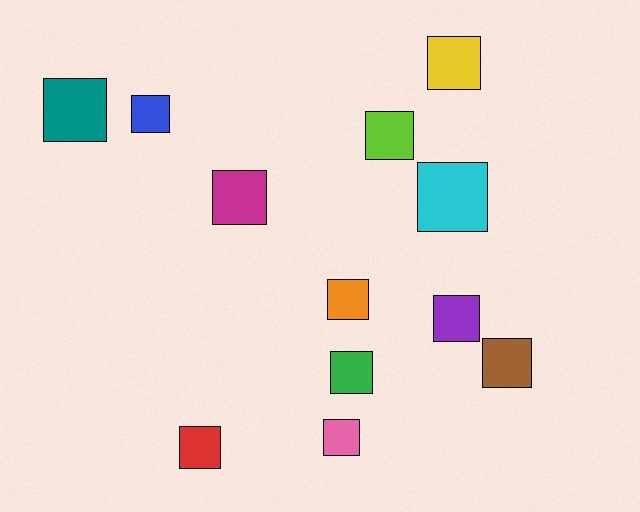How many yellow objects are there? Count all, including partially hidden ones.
There is 1 yellow object.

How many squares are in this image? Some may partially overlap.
There are 12 squares.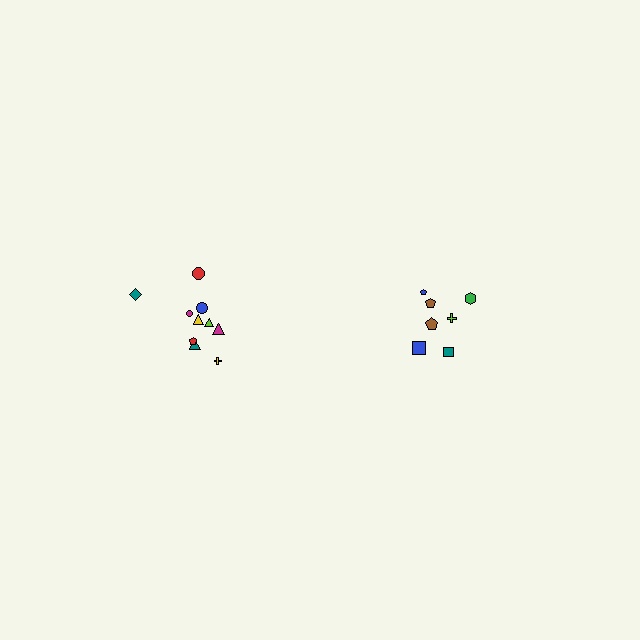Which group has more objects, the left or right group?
The left group.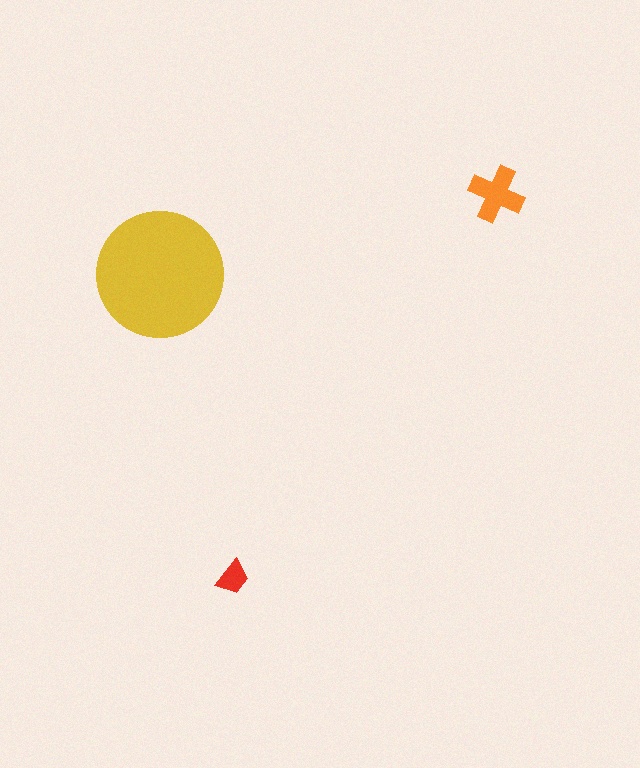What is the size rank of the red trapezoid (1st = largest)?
3rd.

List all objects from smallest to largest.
The red trapezoid, the orange cross, the yellow circle.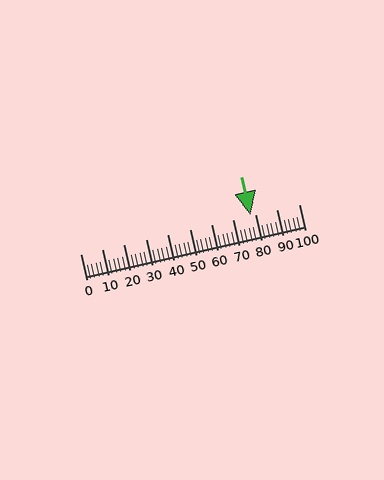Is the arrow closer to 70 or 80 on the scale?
The arrow is closer to 80.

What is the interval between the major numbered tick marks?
The major tick marks are spaced 10 units apart.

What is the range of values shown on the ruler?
The ruler shows values from 0 to 100.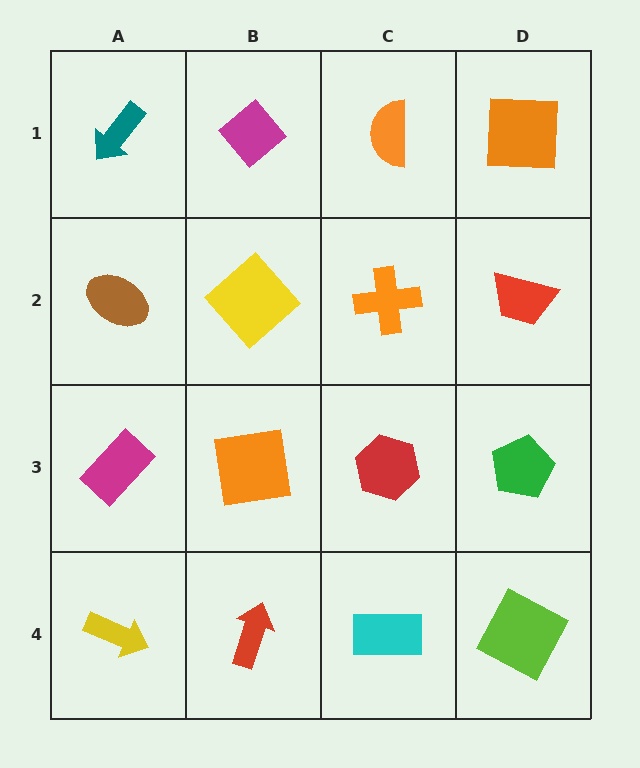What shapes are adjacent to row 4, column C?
A red hexagon (row 3, column C), a red arrow (row 4, column B), a lime square (row 4, column D).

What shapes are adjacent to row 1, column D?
A red trapezoid (row 2, column D), an orange semicircle (row 1, column C).